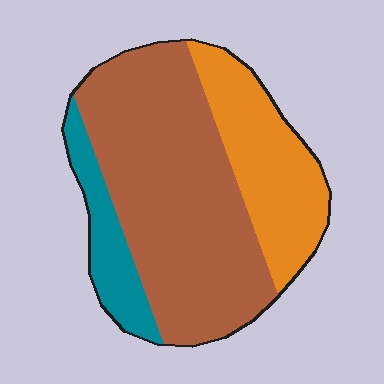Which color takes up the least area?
Teal, at roughly 15%.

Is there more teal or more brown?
Brown.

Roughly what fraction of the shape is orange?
Orange covers 27% of the shape.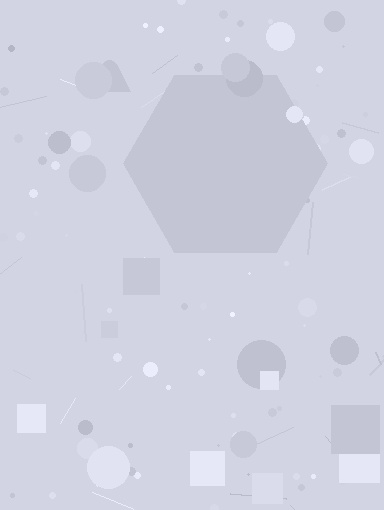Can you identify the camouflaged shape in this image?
The camouflaged shape is a hexagon.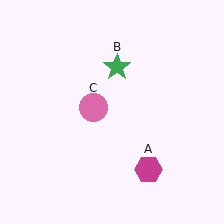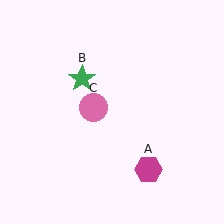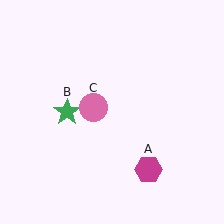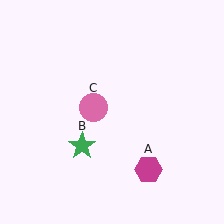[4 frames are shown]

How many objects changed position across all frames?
1 object changed position: green star (object B).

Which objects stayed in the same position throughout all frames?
Magenta hexagon (object A) and pink circle (object C) remained stationary.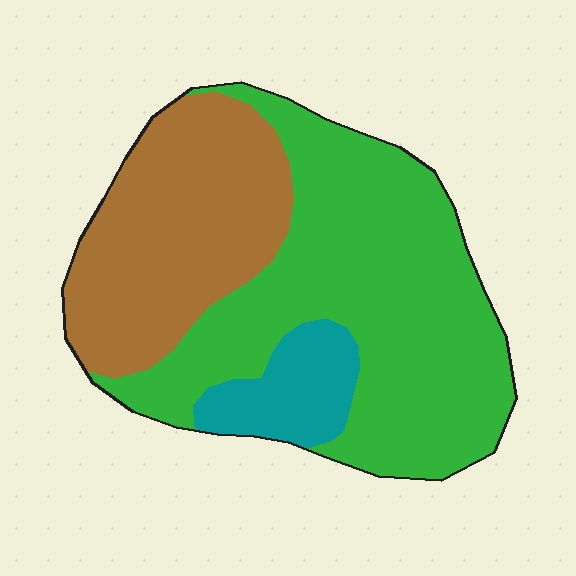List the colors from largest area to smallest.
From largest to smallest: green, brown, teal.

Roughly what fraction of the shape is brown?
Brown covers 33% of the shape.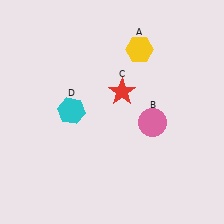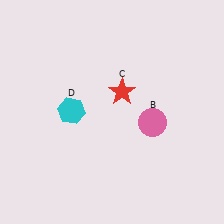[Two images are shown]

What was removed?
The yellow hexagon (A) was removed in Image 2.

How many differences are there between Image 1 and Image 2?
There is 1 difference between the two images.